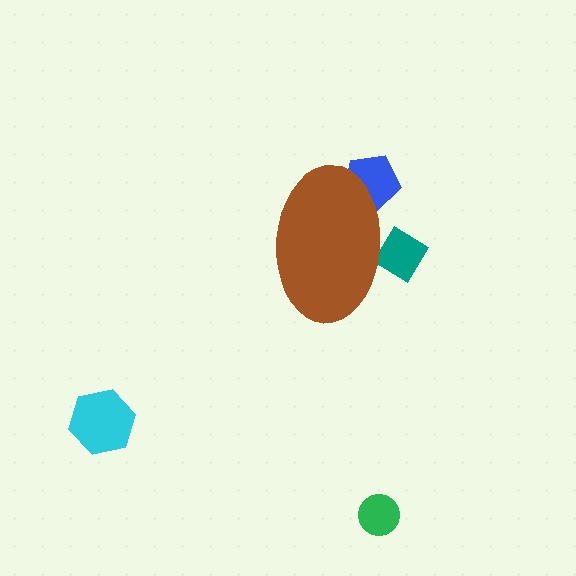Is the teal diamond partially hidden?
Yes, the teal diamond is partially hidden behind the brown ellipse.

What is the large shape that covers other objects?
A brown ellipse.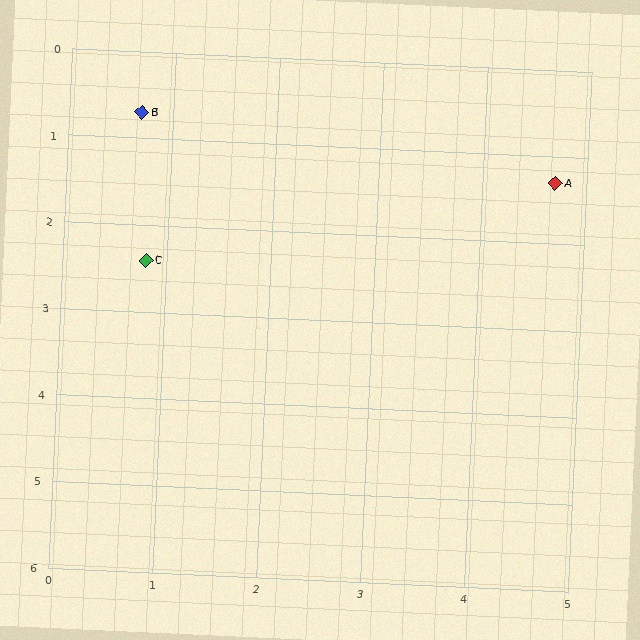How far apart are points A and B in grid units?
Points A and B are about 4.0 grid units apart.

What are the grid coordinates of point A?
Point A is at approximately (4.7, 1.3).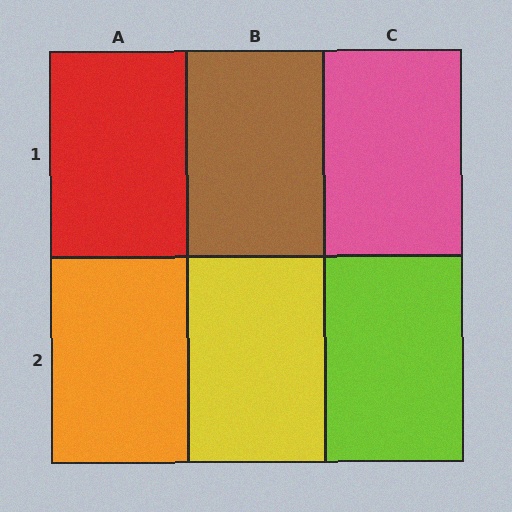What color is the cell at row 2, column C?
Lime.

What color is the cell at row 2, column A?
Orange.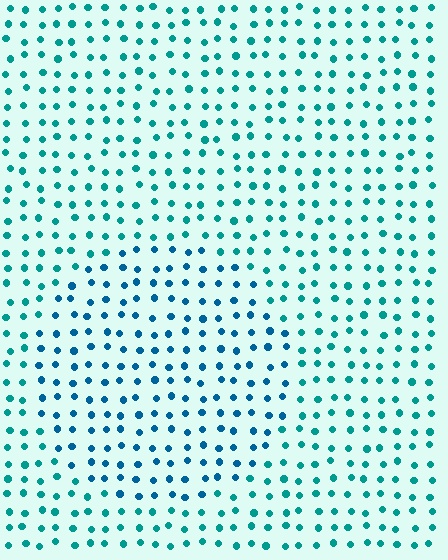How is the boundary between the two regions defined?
The boundary is defined purely by a slight shift in hue (about 27 degrees). Spacing, size, and orientation are identical on both sides.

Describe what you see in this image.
The image is filled with small teal elements in a uniform arrangement. A circle-shaped region is visible where the elements are tinted to a slightly different hue, forming a subtle color boundary.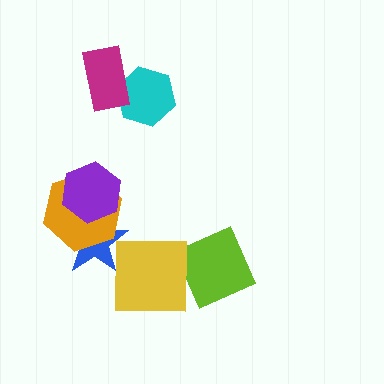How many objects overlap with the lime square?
1 object overlaps with the lime square.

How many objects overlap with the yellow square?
2 objects overlap with the yellow square.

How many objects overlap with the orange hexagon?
2 objects overlap with the orange hexagon.